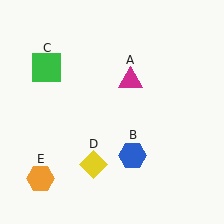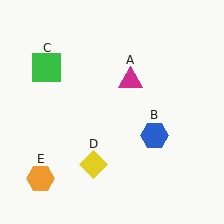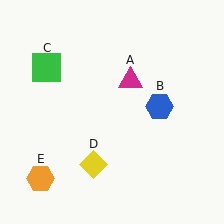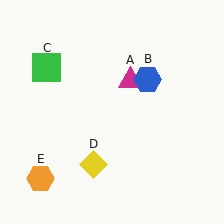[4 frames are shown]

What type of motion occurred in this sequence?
The blue hexagon (object B) rotated counterclockwise around the center of the scene.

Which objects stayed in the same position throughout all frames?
Magenta triangle (object A) and green square (object C) and yellow diamond (object D) and orange hexagon (object E) remained stationary.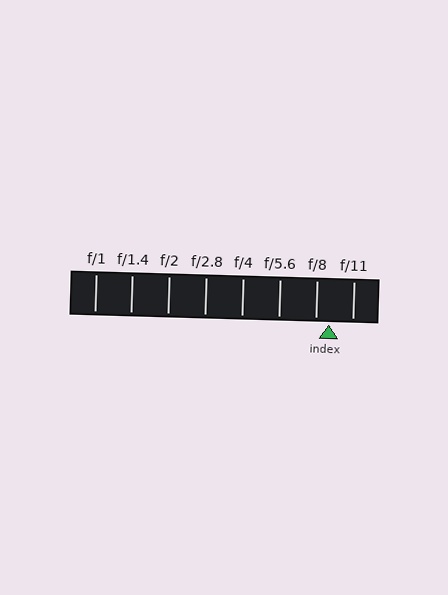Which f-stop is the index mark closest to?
The index mark is closest to f/8.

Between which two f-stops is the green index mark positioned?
The index mark is between f/8 and f/11.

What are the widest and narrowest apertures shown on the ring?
The widest aperture shown is f/1 and the narrowest is f/11.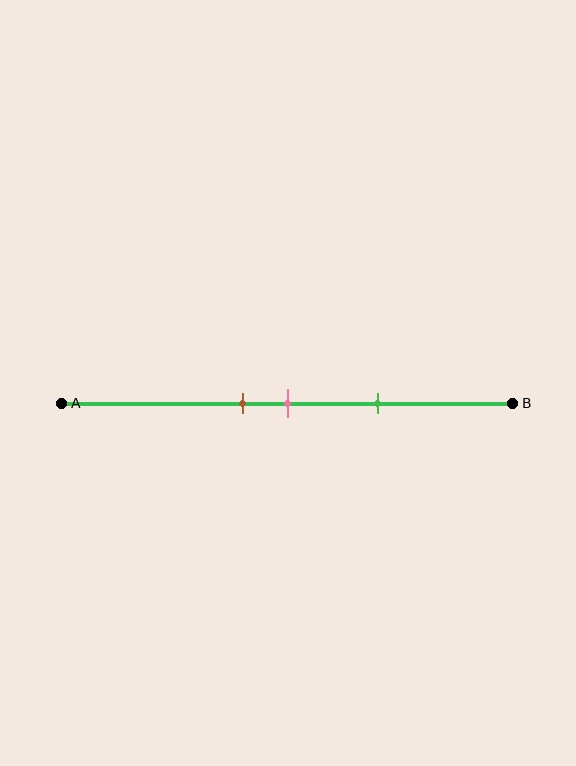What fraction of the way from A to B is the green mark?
The green mark is approximately 70% (0.7) of the way from A to B.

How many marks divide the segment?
There are 3 marks dividing the segment.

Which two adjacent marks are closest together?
The brown and pink marks are the closest adjacent pair.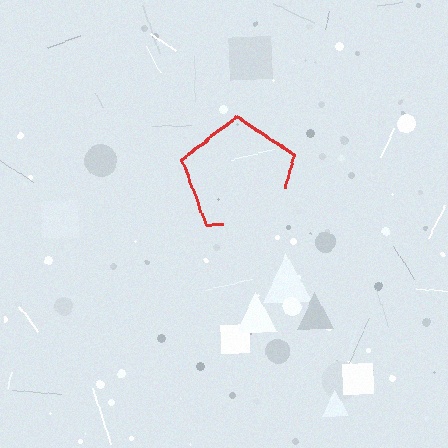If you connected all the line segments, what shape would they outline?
They would outline a pentagon.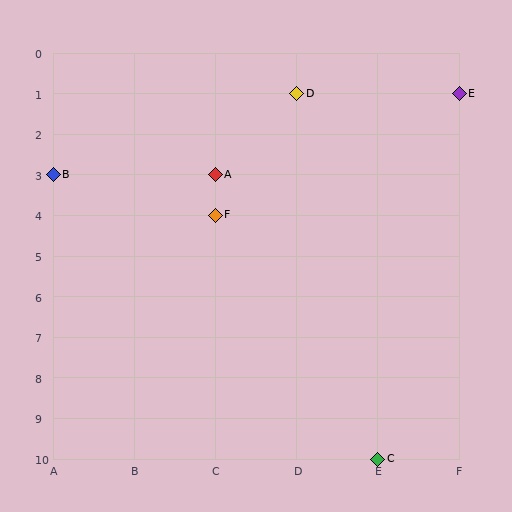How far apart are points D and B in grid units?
Points D and B are 3 columns and 2 rows apart (about 3.6 grid units diagonally).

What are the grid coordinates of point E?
Point E is at grid coordinates (F, 1).